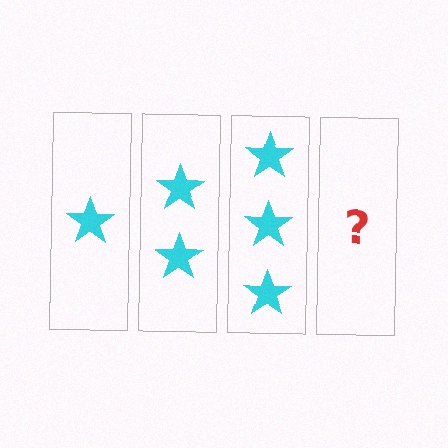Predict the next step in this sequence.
The next step is 4 stars.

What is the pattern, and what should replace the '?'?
The pattern is that each step adds one more star. The '?' should be 4 stars.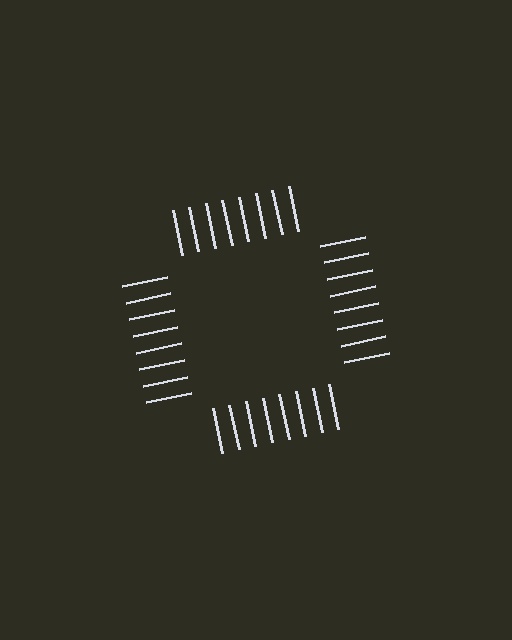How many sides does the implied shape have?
4 sides — the line-ends trace a square.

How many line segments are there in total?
32 — 8 along each of the 4 edges.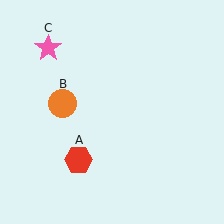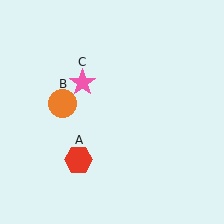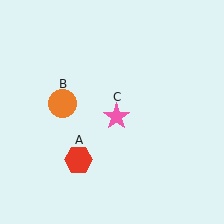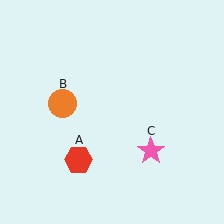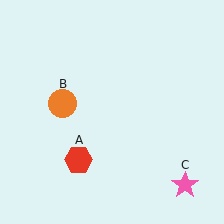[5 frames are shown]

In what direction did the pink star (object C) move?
The pink star (object C) moved down and to the right.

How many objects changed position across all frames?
1 object changed position: pink star (object C).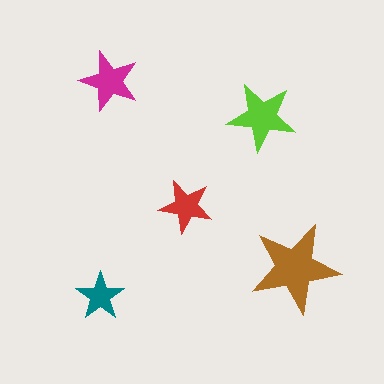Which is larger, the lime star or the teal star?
The lime one.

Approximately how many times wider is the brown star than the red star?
About 1.5 times wider.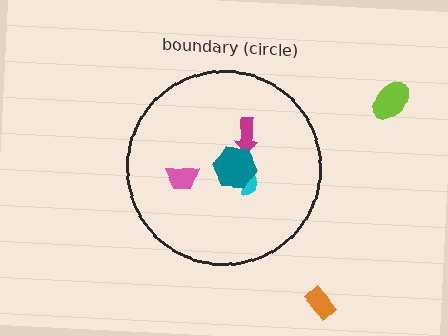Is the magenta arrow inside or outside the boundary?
Inside.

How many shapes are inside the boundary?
4 inside, 2 outside.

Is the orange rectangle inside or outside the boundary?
Outside.